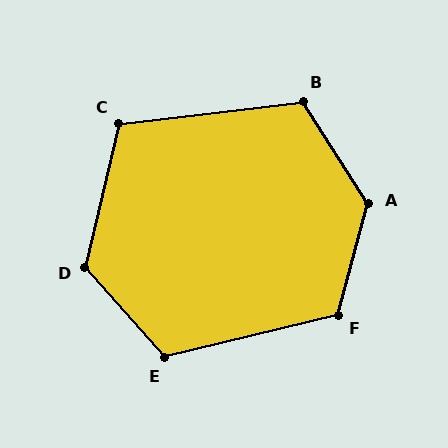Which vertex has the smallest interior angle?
C, at approximately 110 degrees.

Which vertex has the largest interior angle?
A, at approximately 132 degrees.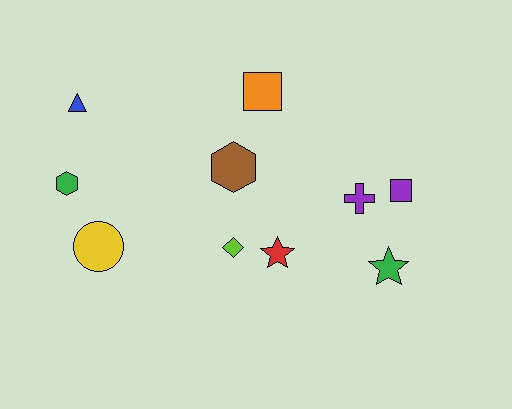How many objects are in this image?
There are 10 objects.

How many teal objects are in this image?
There are no teal objects.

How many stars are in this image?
There are 2 stars.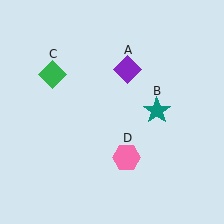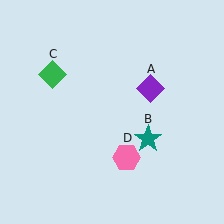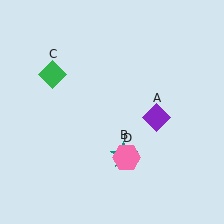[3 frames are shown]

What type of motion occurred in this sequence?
The purple diamond (object A), teal star (object B) rotated clockwise around the center of the scene.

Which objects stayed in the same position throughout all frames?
Green diamond (object C) and pink hexagon (object D) remained stationary.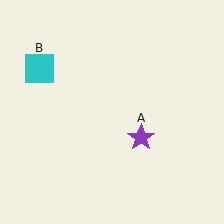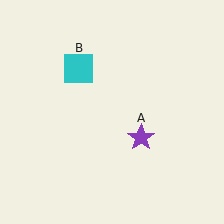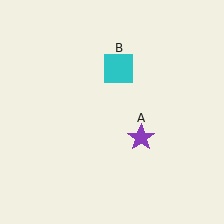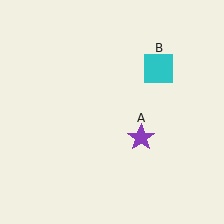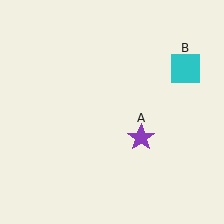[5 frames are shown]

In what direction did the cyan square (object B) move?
The cyan square (object B) moved right.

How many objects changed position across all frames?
1 object changed position: cyan square (object B).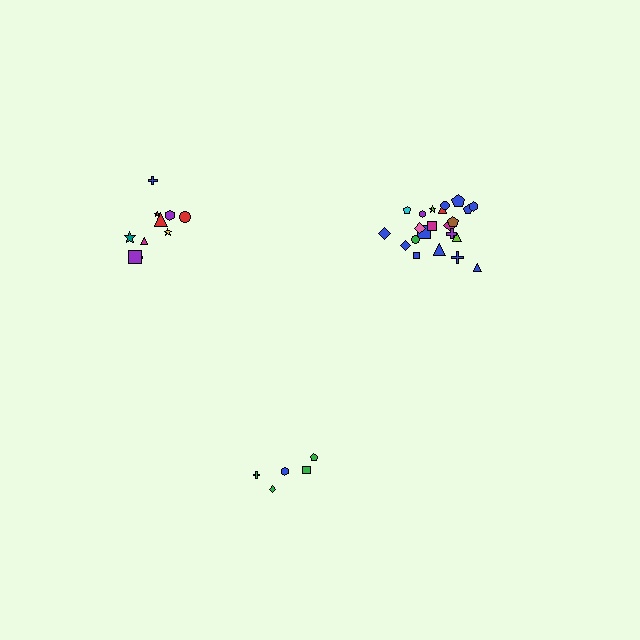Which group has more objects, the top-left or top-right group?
The top-right group.